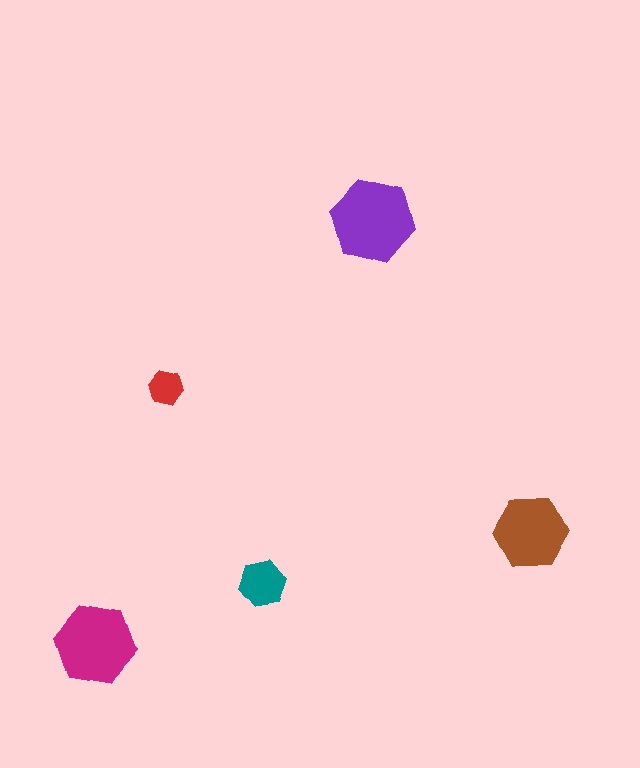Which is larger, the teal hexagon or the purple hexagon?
The purple one.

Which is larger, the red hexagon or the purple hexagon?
The purple one.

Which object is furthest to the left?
The magenta hexagon is leftmost.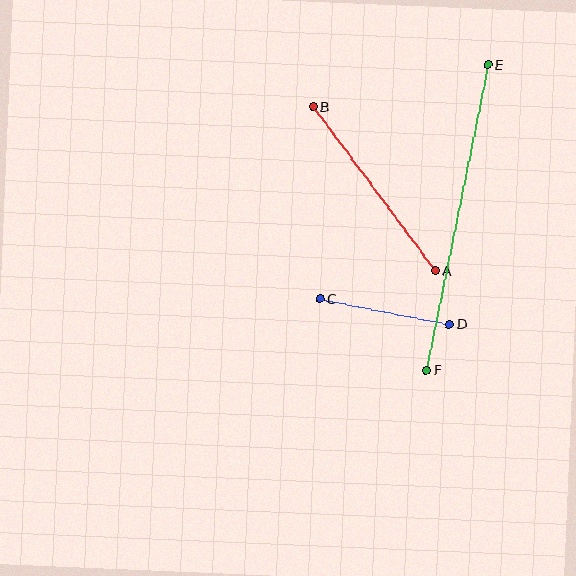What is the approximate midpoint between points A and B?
The midpoint is at approximately (374, 188) pixels.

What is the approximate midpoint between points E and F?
The midpoint is at approximately (457, 217) pixels.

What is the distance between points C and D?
The distance is approximately 132 pixels.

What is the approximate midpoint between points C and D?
The midpoint is at approximately (385, 311) pixels.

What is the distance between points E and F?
The distance is approximately 312 pixels.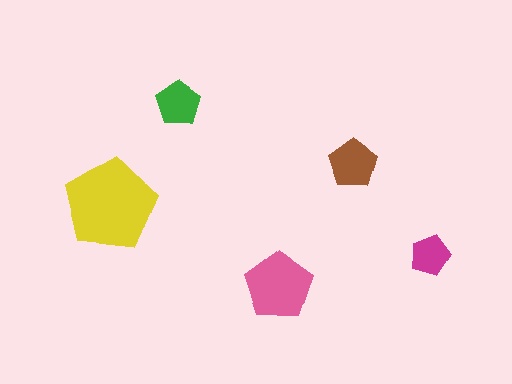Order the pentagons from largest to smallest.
the yellow one, the pink one, the brown one, the green one, the magenta one.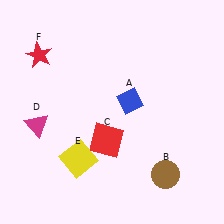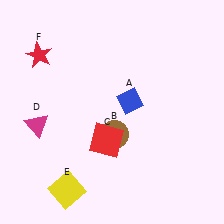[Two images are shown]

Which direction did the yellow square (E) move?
The yellow square (E) moved down.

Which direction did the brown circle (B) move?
The brown circle (B) moved left.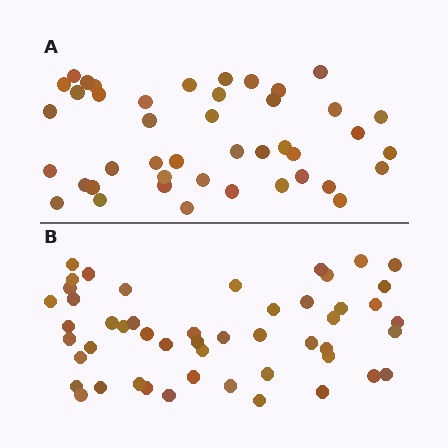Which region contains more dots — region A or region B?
Region B (the bottom region) has more dots.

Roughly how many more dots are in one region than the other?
Region B has roughly 8 or so more dots than region A.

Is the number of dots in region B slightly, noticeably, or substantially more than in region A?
Region B has only slightly more — the two regions are fairly close. The ratio is roughly 1.2 to 1.